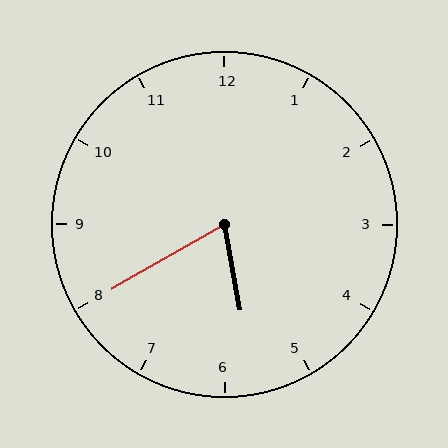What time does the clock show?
5:40.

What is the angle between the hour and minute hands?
Approximately 70 degrees.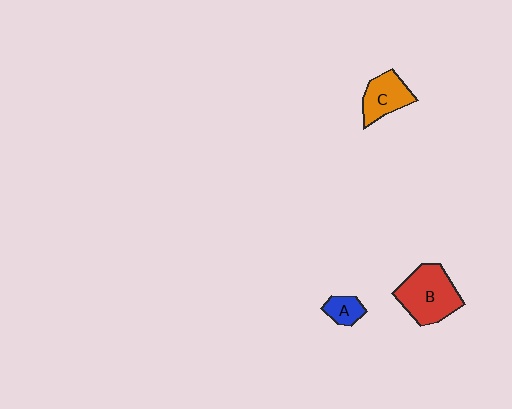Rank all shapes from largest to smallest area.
From largest to smallest: B (red), C (orange), A (blue).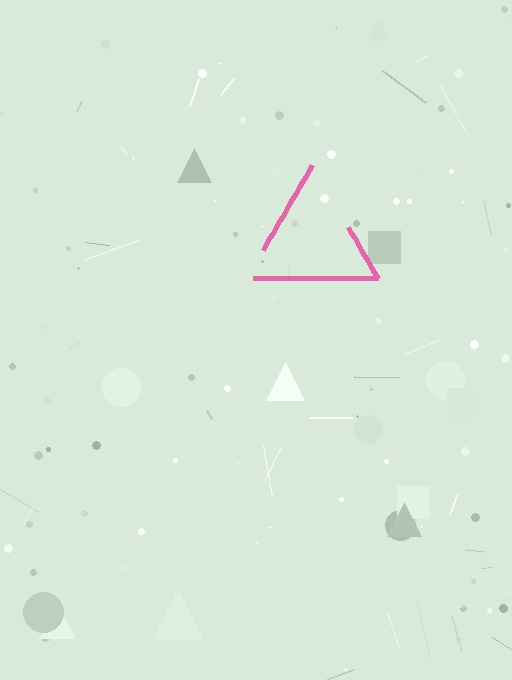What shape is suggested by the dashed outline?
The dashed outline suggests a triangle.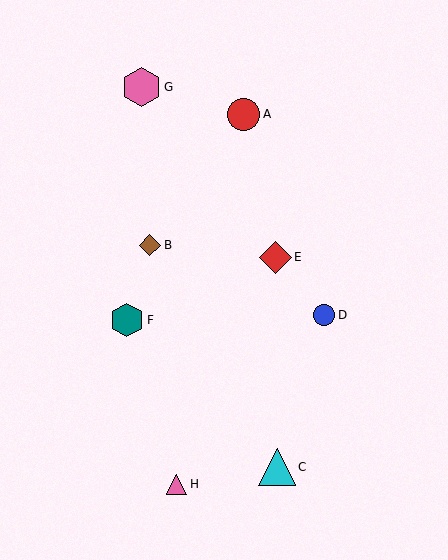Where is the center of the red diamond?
The center of the red diamond is at (275, 257).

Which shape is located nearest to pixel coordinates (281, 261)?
The red diamond (labeled E) at (275, 257) is nearest to that location.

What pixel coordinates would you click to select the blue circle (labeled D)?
Click at (324, 315) to select the blue circle D.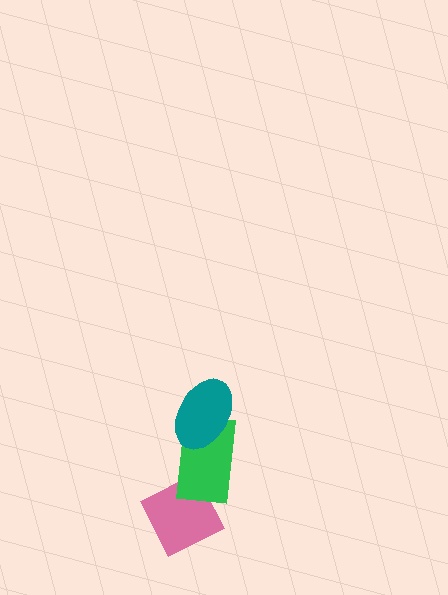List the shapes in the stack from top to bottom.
From top to bottom: the teal ellipse, the green rectangle, the pink diamond.